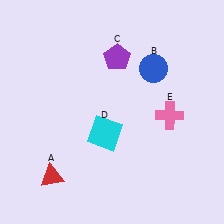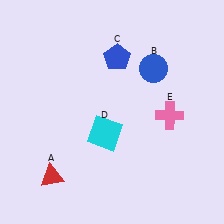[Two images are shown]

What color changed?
The pentagon (C) changed from purple in Image 1 to blue in Image 2.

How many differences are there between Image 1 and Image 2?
There is 1 difference between the two images.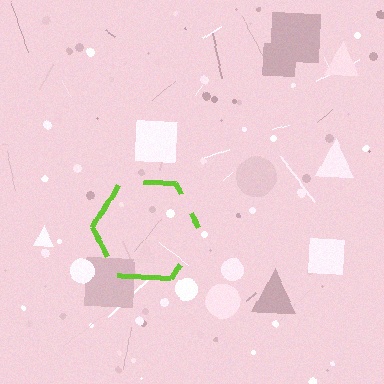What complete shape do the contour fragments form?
The contour fragments form a hexagon.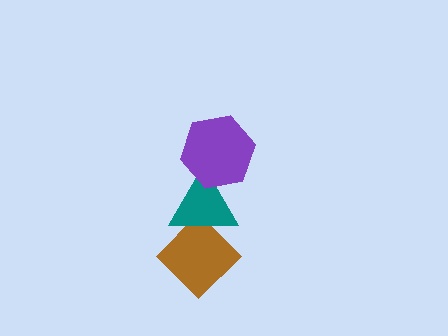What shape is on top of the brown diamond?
The teal triangle is on top of the brown diamond.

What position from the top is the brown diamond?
The brown diamond is 3rd from the top.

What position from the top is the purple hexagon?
The purple hexagon is 1st from the top.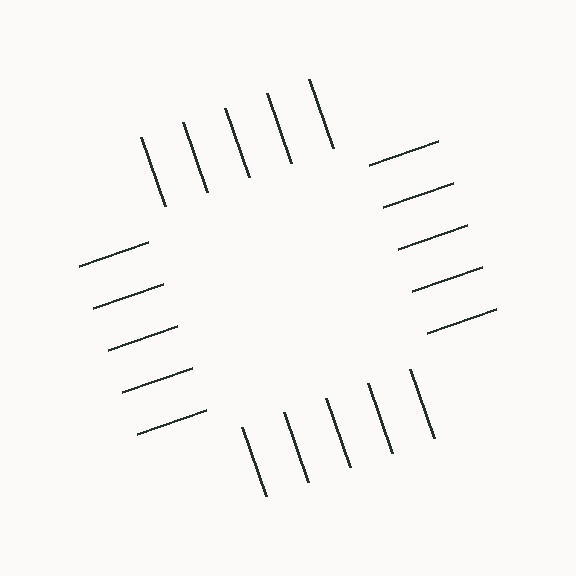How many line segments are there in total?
20 — 5 along each of the 4 edges.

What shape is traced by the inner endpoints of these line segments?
An illusory square — the line segments terminate on its edges but no continuous stroke is drawn.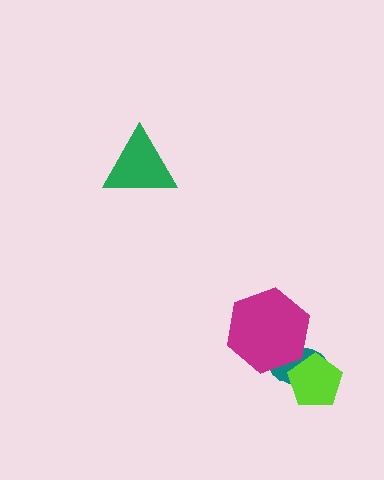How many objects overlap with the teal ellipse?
2 objects overlap with the teal ellipse.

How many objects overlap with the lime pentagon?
1 object overlaps with the lime pentagon.